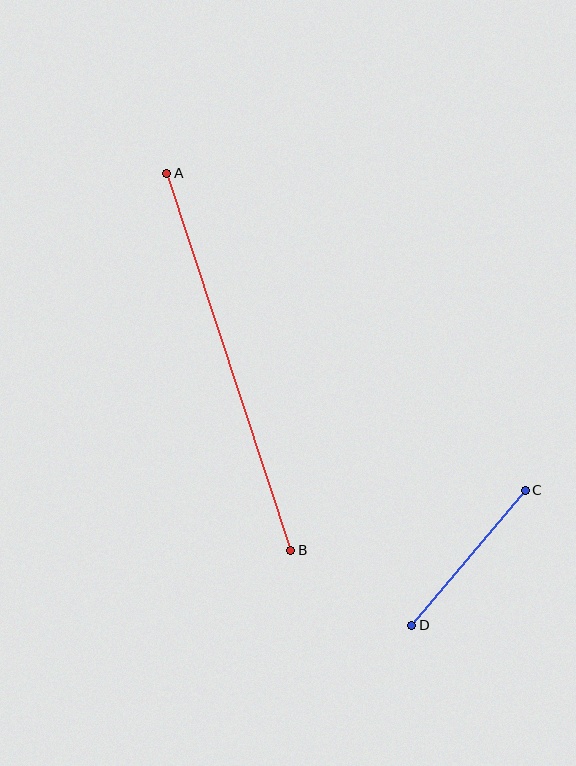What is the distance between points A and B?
The distance is approximately 397 pixels.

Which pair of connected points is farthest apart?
Points A and B are farthest apart.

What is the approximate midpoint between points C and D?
The midpoint is at approximately (468, 558) pixels.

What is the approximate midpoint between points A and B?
The midpoint is at approximately (229, 362) pixels.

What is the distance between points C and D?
The distance is approximately 176 pixels.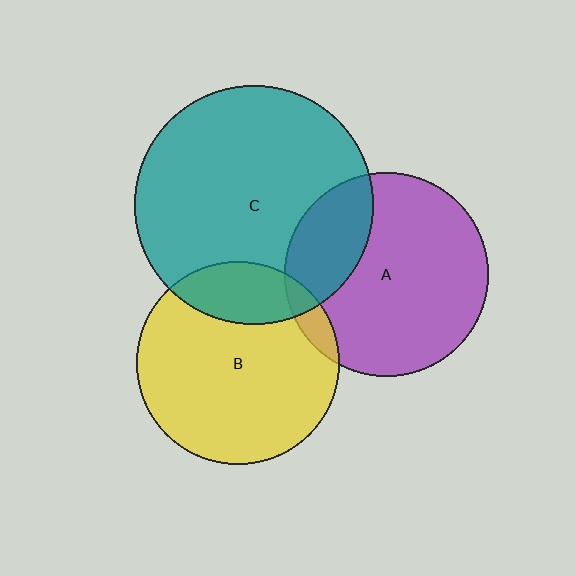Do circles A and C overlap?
Yes.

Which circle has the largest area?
Circle C (teal).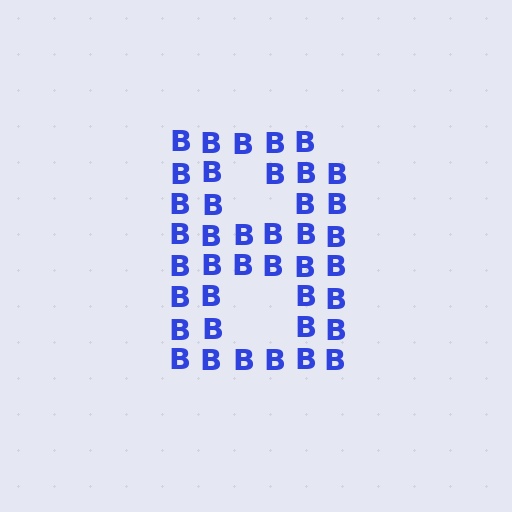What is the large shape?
The large shape is the letter B.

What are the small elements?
The small elements are letter B's.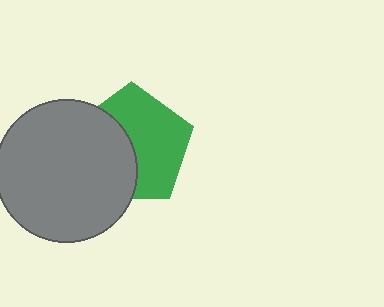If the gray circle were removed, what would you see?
You would see the complete green pentagon.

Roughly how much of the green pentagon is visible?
About half of it is visible (roughly 56%).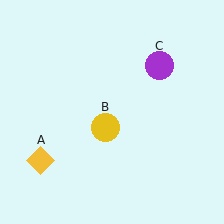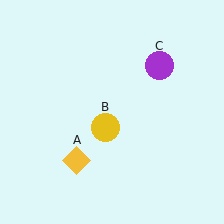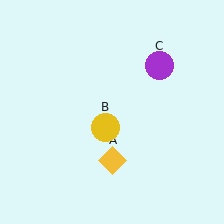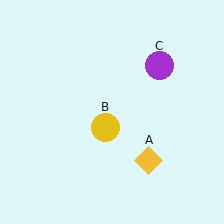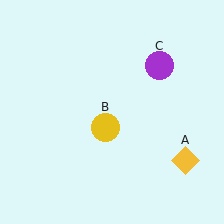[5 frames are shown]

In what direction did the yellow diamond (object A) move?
The yellow diamond (object A) moved right.